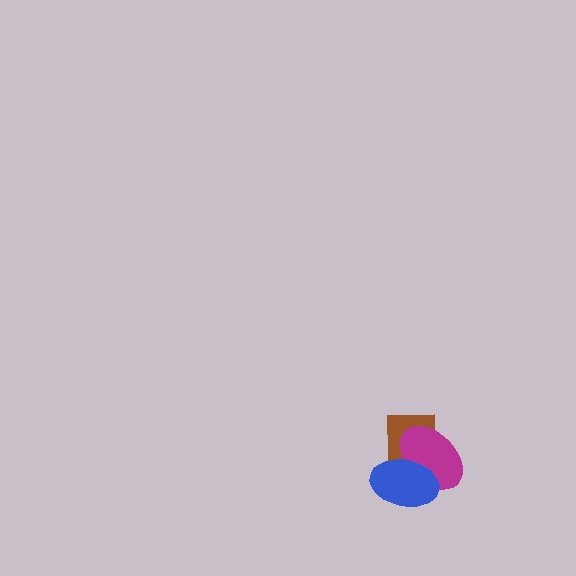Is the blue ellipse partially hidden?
No, no other shape covers it.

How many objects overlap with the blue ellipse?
2 objects overlap with the blue ellipse.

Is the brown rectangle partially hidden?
Yes, it is partially covered by another shape.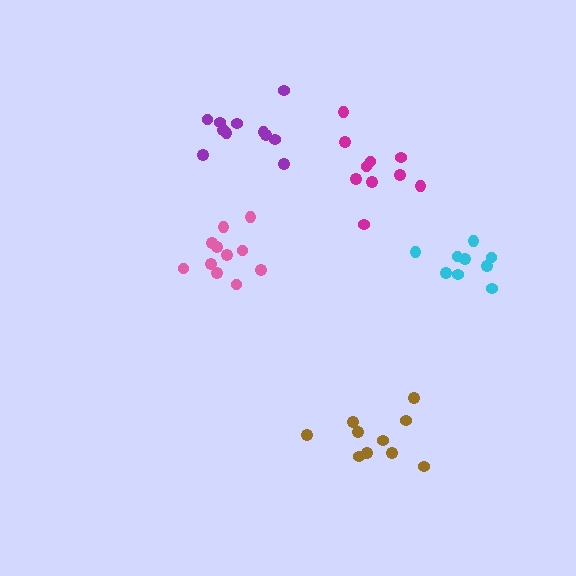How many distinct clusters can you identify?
There are 5 distinct clusters.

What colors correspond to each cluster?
The clusters are colored: pink, cyan, magenta, purple, brown.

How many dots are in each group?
Group 1: 11 dots, Group 2: 9 dots, Group 3: 10 dots, Group 4: 11 dots, Group 5: 10 dots (51 total).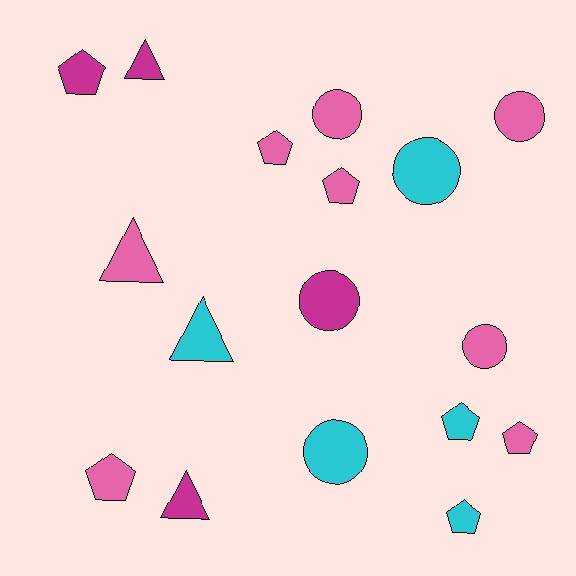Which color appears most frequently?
Pink, with 8 objects.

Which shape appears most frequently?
Pentagon, with 7 objects.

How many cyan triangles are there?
There is 1 cyan triangle.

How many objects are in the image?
There are 17 objects.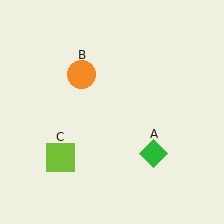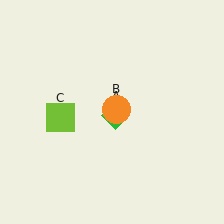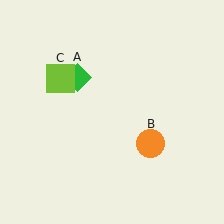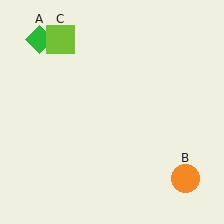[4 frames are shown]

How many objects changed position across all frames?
3 objects changed position: green diamond (object A), orange circle (object B), lime square (object C).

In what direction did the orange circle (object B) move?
The orange circle (object B) moved down and to the right.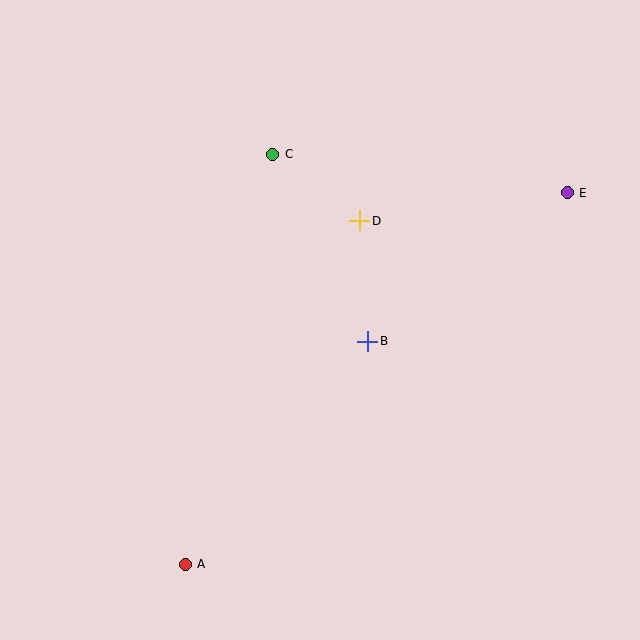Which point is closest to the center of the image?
Point B at (368, 341) is closest to the center.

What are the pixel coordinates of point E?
Point E is at (567, 193).